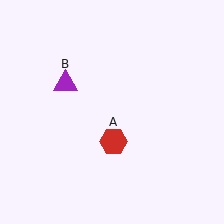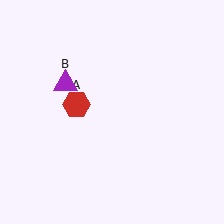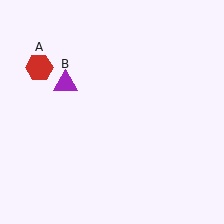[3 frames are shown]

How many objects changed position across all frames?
1 object changed position: red hexagon (object A).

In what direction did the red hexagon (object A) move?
The red hexagon (object A) moved up and to the left.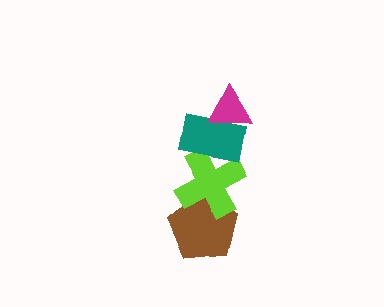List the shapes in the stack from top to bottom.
From top to bottom: the magenta triangle, the teal rectangle, the lime cross, the brown pentagon.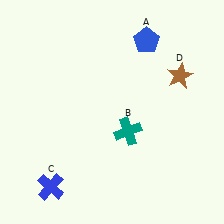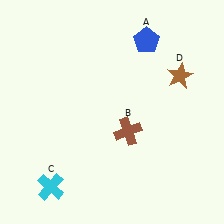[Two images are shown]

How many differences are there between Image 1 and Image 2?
There are 2 differences between the two images.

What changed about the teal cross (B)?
In Image 1, B is teal. In Image 2, it changed to brown.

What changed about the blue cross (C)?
In Image 1, C is blue. In Image 2, it changed to cyan.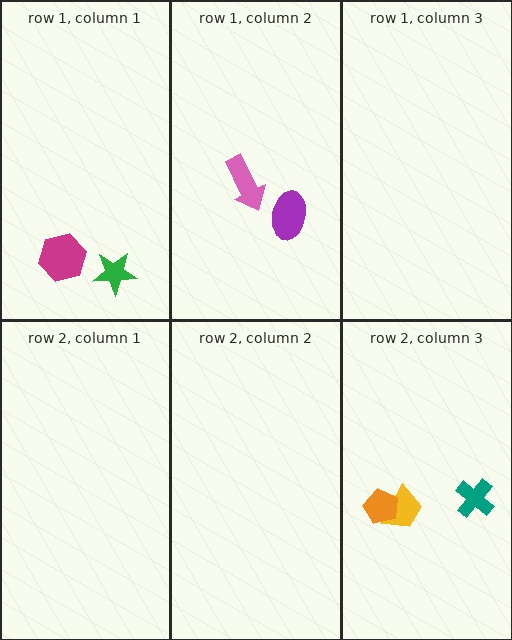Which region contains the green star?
The row 1, column 1 region.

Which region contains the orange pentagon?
The row 2, column 3 region.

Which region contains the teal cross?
The row 2, column 3 region.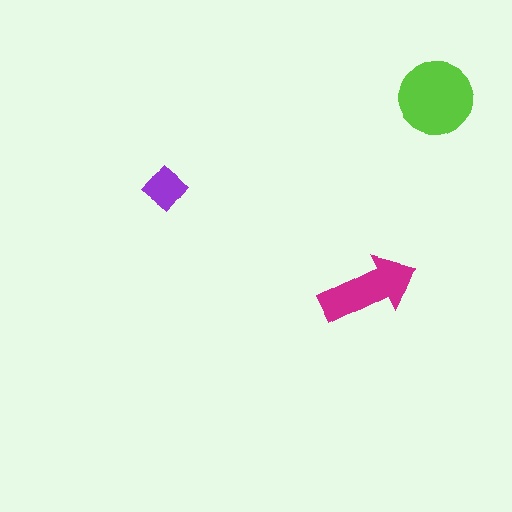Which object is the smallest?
The purple diamond.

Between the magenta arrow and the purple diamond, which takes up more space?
The magenta arrow.